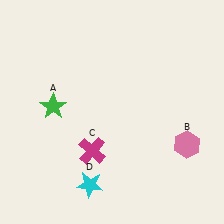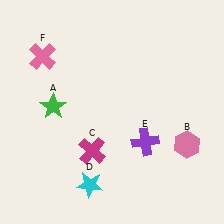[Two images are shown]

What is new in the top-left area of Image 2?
A pink cross (F) was added in the top-left area of Image 2.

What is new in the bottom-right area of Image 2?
A purple cross (E) was added in the bottom-right area of Image 2.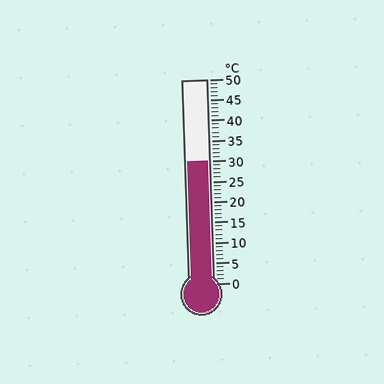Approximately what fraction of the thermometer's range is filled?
The thermometer is filled to approximately 60% of its range.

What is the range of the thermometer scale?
The thermometer scale ranges from 0°C to 50°C.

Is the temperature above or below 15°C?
The temperature is above 15°C.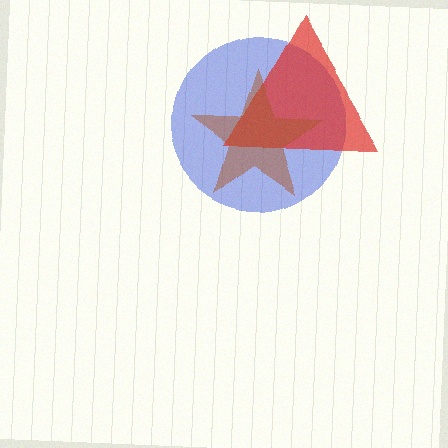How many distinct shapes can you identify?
There are 3 distinct shapes: a blue circle, a red triangle, a brown star.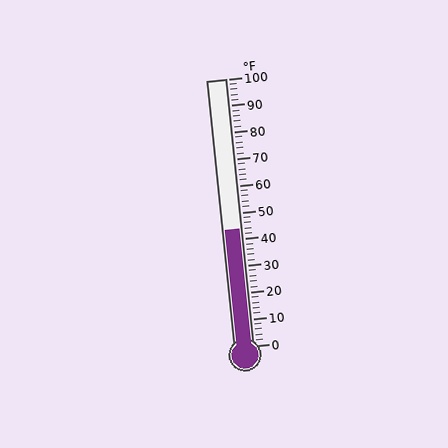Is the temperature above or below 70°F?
The temperature is below 70°F.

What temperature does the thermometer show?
The thermometer shows approximately 44°F.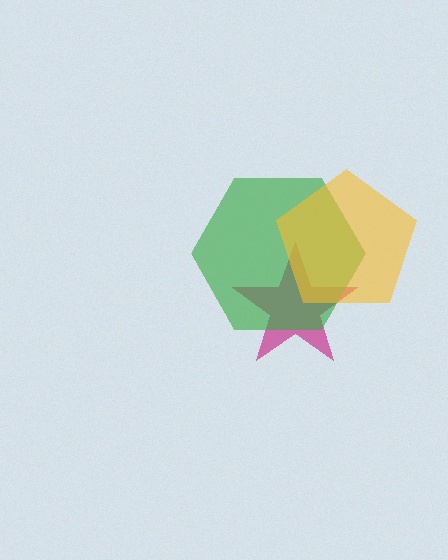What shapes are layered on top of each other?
The layered shapes are: a magenta star, a green hexagon, a yellow pentagon.